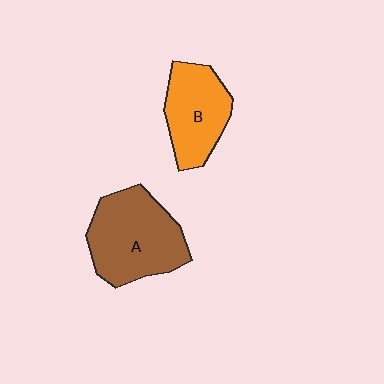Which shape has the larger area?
Shape A (brown).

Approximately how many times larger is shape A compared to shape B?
Approximately 1.3 times.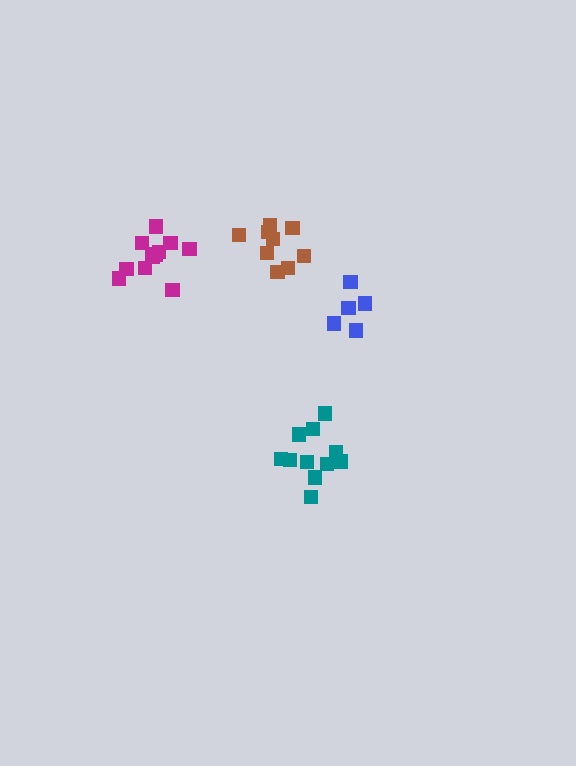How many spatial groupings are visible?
There are 4 spatial groupings.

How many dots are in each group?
Group 1: 9 dots, Group 2: 11 dots, Group 3: 5 dots, Group 4: 11 dots (36 total).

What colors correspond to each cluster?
The clusters are colored: brown, teal, blue, magenta.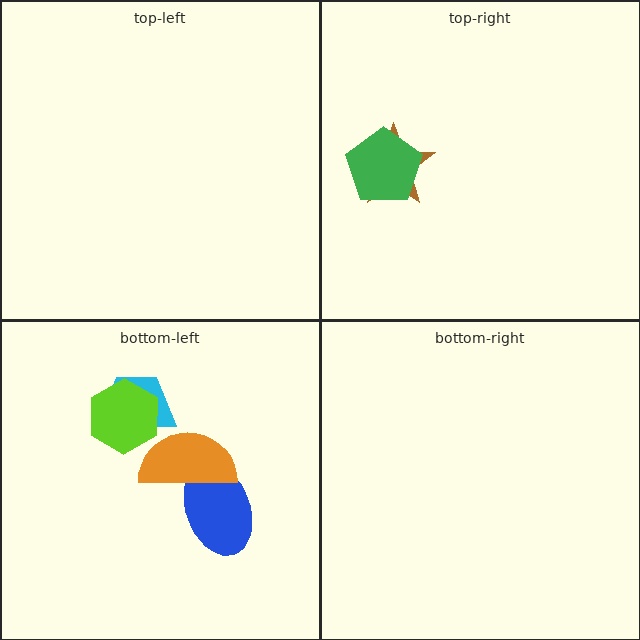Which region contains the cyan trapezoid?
The bottom-left region.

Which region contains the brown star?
The top-right region.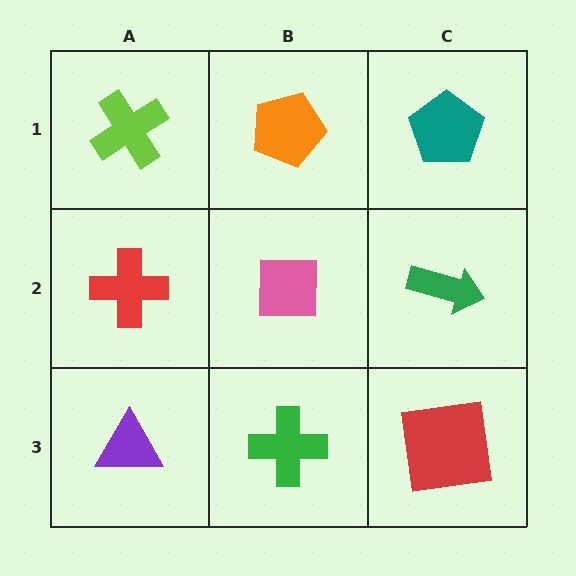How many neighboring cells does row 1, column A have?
2.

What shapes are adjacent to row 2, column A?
A lime cross (row 1, column A), a purple triangle (row 3, column A), a pink square (row 2, column B).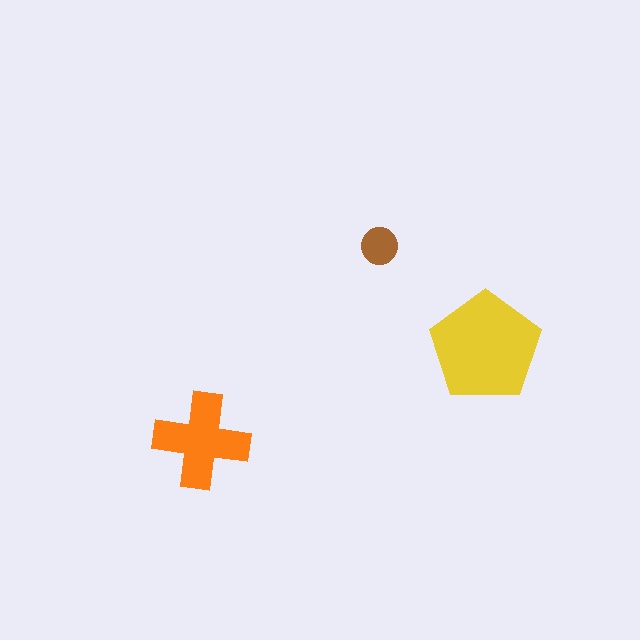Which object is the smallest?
The brown circle.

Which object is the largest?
The yellow pentagon.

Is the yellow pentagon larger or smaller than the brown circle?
Larger.